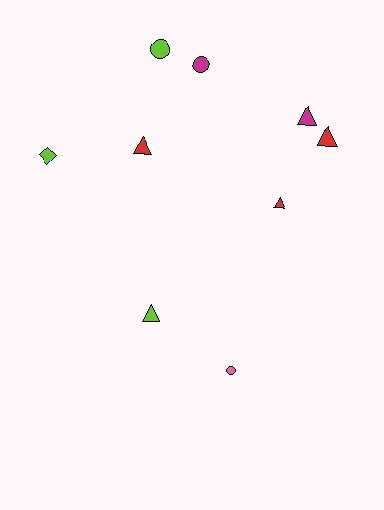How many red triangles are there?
There are 3 red triangles.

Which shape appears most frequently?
Triangle, with 5 objects.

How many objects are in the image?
There are 9 objects.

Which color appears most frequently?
Red, with 3 objects.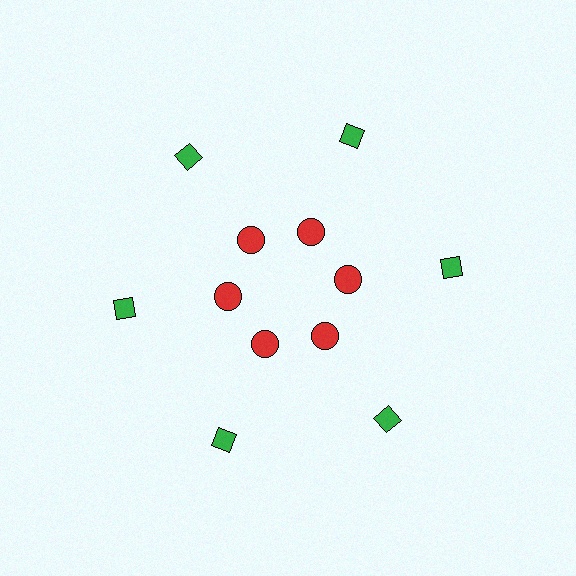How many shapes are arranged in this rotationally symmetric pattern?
There are 12 shapes, arranged in 6 groups of 2.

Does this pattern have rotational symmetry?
Yes, this pattern has 6-fold rotational symmetry. It looks the same after rotating 60 degrees around the center.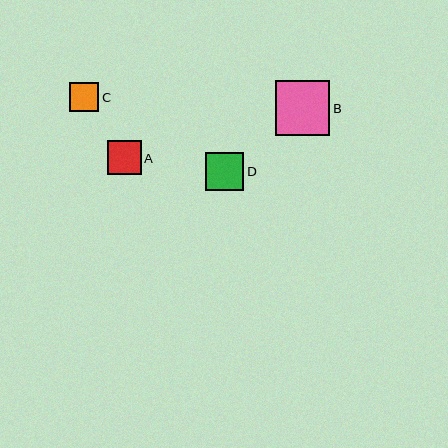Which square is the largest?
Square B is the largest with a size of approximately 55 pixels.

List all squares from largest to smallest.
From largest to smallest: B, D, A, C.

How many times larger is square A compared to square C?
Square A is approximately 1.1 times the size of square C.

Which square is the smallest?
Square C is the smallest with a size of approximately 30 pixels.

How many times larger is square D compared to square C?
Square D is approximately 1.3 times the size of square C.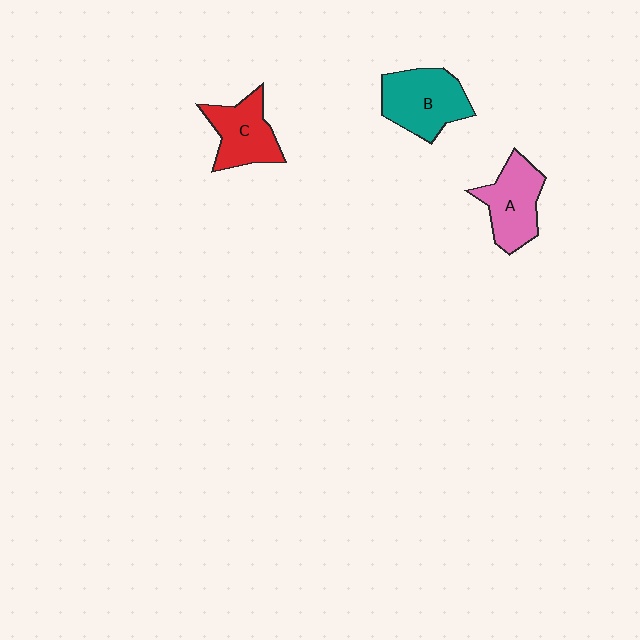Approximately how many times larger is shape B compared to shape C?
Approximately 1.2 times.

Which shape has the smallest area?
Shape C (red).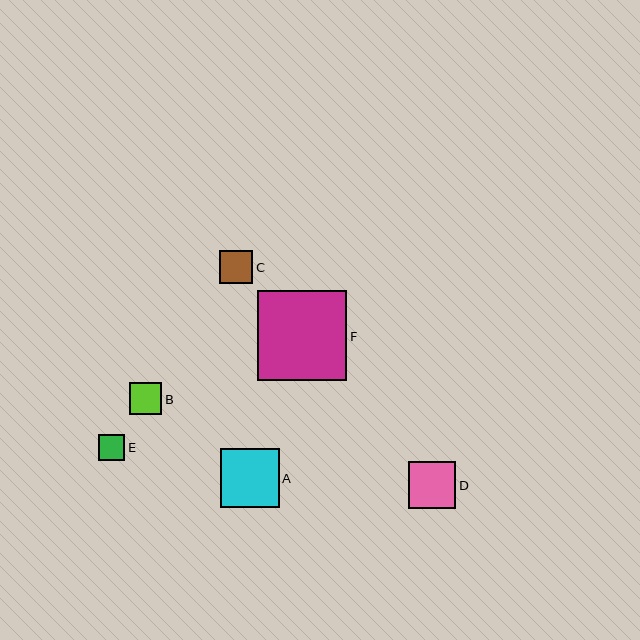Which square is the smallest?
Square E is the smallest with a size of approximately 26 pixels.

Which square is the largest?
Square F is the largest with a size of approximately 90 pixels.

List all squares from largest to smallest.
From largest to smallest: F, A, D, C, B, E.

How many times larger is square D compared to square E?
Square D is approximately 1.8 times the size of square E.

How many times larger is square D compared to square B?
Square D is approximately 1.5 times the size of square B.